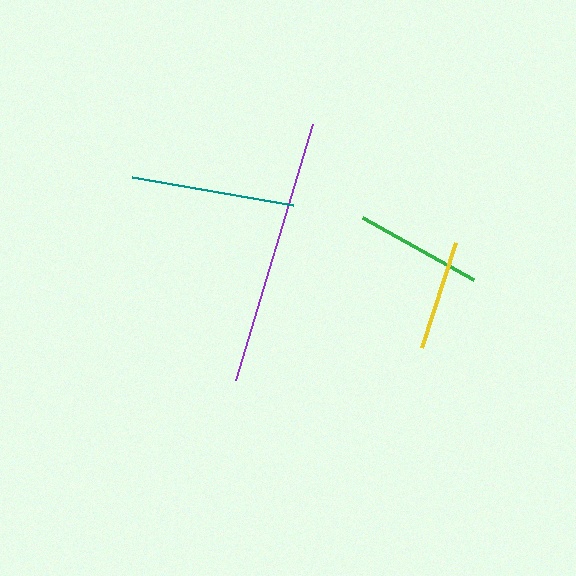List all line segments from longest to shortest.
From longest to shortest: purple, teal, green, yellow.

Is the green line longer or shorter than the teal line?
The teal line is longer than the green line.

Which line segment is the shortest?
The yellow line is the shortest at approximately 111 pixels.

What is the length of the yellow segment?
The yellow segment is approximately 111 pixels long.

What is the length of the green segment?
The green segment is approximately 127 pixels long.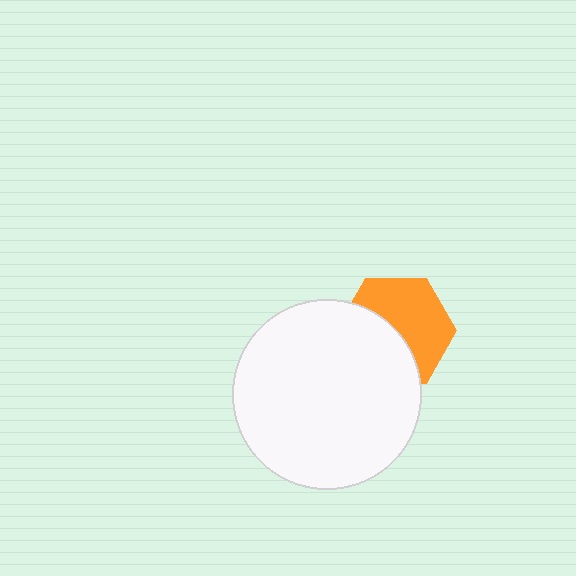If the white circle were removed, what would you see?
You would see the complete orange hexagon.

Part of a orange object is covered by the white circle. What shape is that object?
It is a hexagon.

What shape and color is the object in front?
The object in front is a white circle.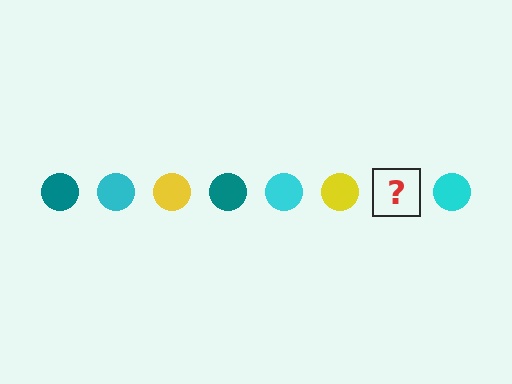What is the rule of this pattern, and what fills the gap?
The rule is that the pattern cycles through teal, cyan, yellow circles. The gap should be filled with a teal circle.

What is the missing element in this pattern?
The missing element is a teal circle.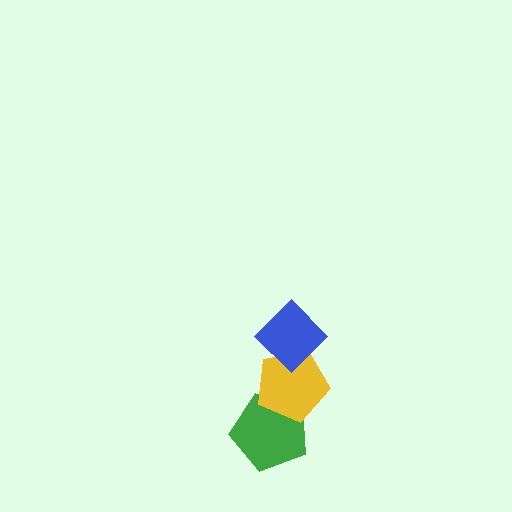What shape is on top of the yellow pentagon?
The blue diamond is on top of the yellow pentagon.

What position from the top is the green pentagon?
The green pentagon is 3rd from the top.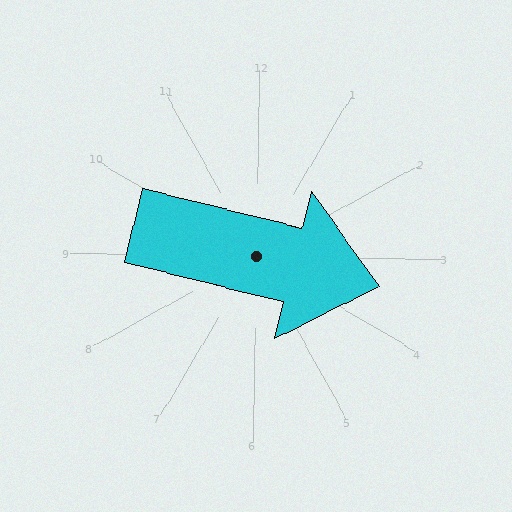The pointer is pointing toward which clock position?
Roughly 3 o'clock.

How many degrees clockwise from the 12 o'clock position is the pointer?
Approximately 103 degrees.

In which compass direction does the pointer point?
East.